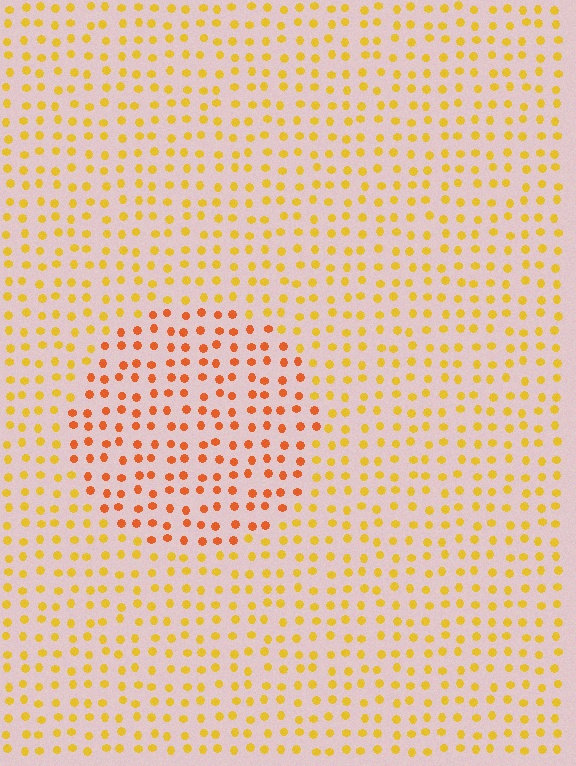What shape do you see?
I see a circle.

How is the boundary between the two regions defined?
The boundary is defined purely by a slight shift in hue (about 31 degrees). Spacing, size, and orientation are identical on both sides.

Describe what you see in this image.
The image is filled with small yellow elements in a uniform arrangement. A circle-shaped region is visible where the elements are tinted to a slightly different hue, forming a subtle color boundary.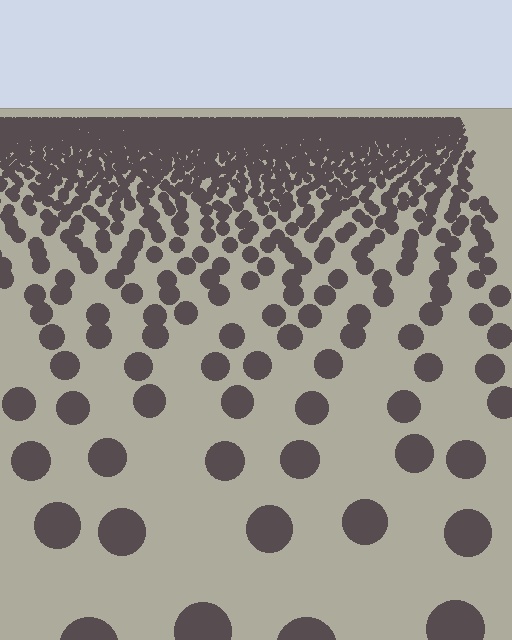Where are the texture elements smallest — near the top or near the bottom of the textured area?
Near the top.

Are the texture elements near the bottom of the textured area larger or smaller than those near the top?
Larger. Near the bottom, elements are closer to the viewer and appear at a bigger on-screen size.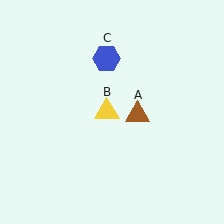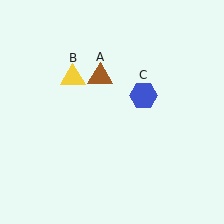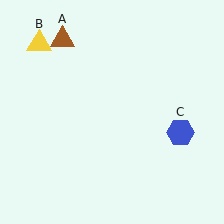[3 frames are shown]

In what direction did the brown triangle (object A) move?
The brown triangle (object A) moved up and to the left.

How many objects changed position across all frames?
3 objects changed position: brown triangle (object A), yellow triangle (object B), blue hexagon (object C).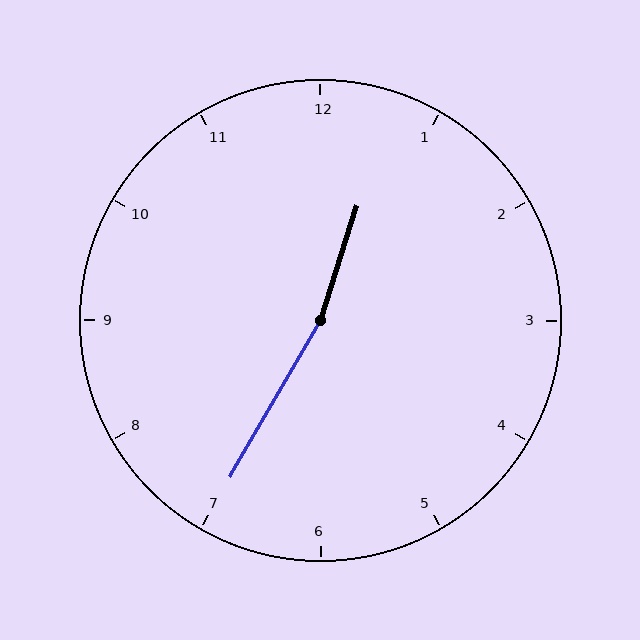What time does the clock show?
12:35.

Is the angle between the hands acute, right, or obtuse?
It is obtuse.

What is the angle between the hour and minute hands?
Approximately 168 degrees.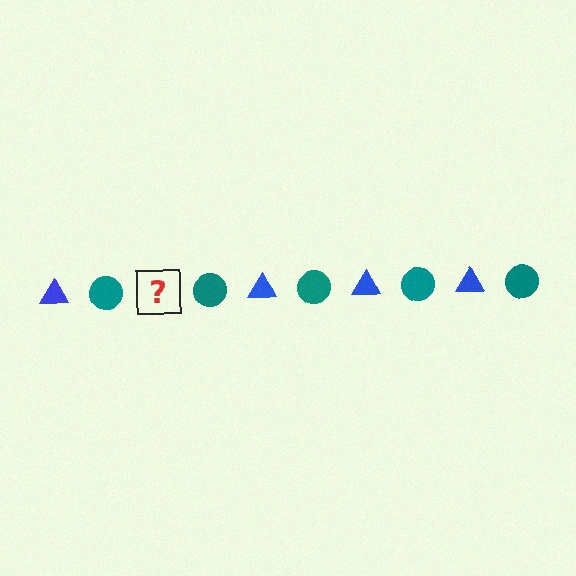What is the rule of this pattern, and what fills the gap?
The rule is that the pattern alternates between blue triangle and teal circle. The gap should be filled with a blue triangle.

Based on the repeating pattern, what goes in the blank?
The blank should be a blue triangle.